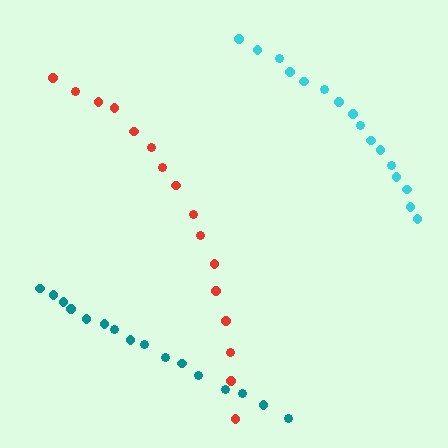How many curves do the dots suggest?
There are 3 distinct paths.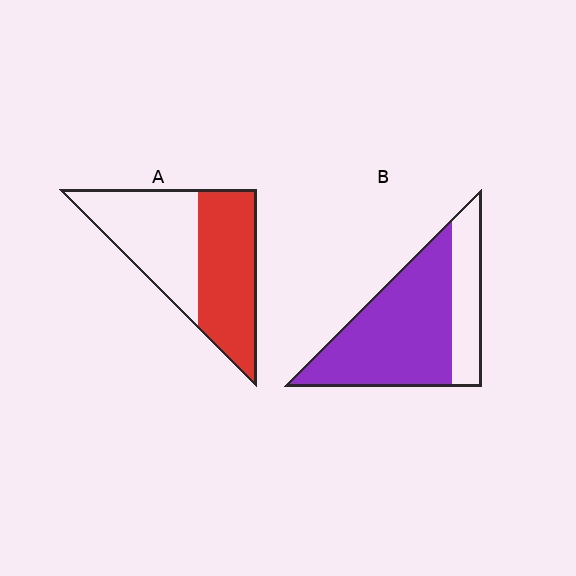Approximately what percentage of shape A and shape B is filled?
A is approximately 50% and B is approximately 70%.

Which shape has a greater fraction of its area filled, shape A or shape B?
Shape B.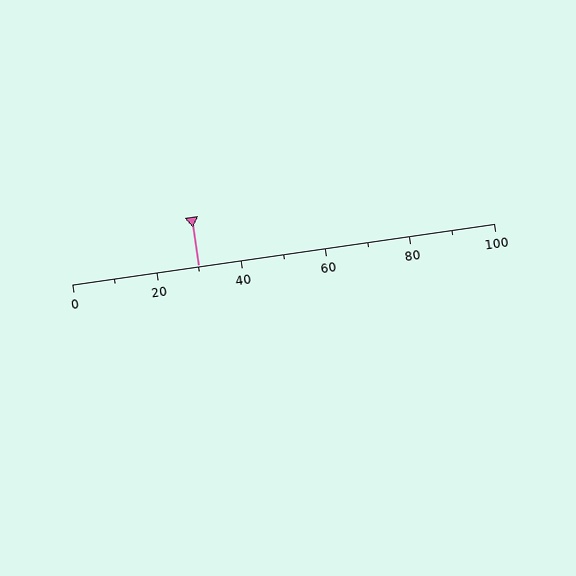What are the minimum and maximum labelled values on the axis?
The axis runs from 0 to 100.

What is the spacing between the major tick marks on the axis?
The major ticks are spaced 20 apart.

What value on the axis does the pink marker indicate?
The marker indicates approximately 30.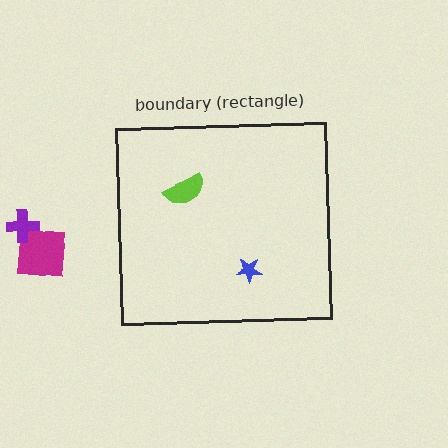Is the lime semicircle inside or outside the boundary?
Inside.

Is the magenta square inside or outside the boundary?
Outside.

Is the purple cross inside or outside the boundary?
Outside.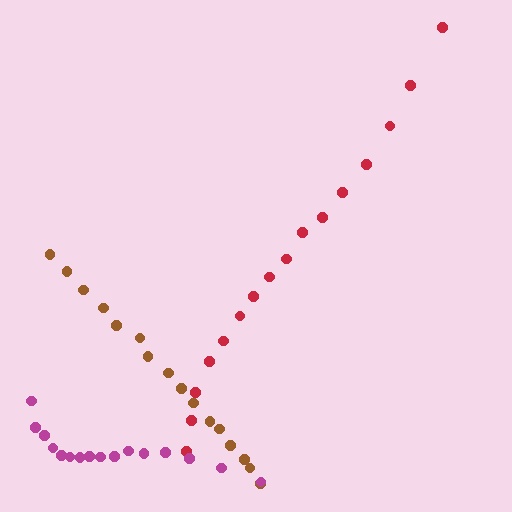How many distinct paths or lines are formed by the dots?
There are 3 distinct paths.